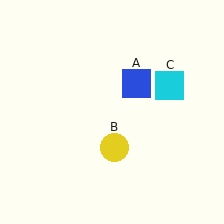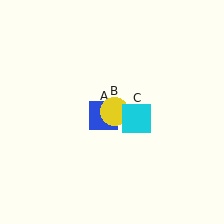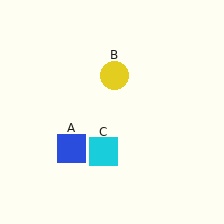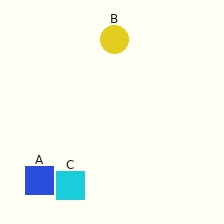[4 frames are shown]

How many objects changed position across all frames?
3 objects changed position: blue square (object A), yellow circle (object B), cyan square (object C).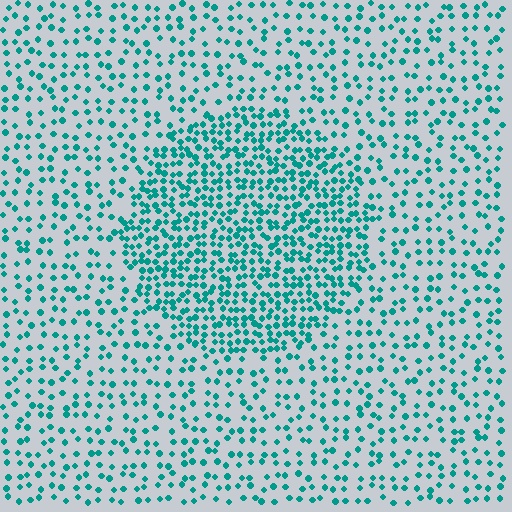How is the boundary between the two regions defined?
The boundary is defined by a change in element density (approximately 2.1x ratio). All elements are the same color, size, and shape.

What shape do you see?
I see a circle.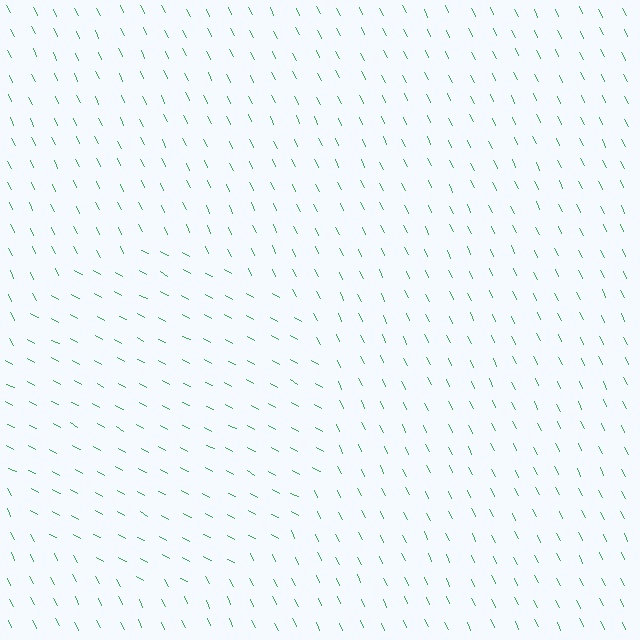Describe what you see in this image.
The image is filled with small green line segments. A circle region in the image has lines oriented differently from the surrounding lines, creating a visible texture boundary.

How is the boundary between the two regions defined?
The boundary is defined purely by a change in line orientation (approximately 35 degrees difference). All lines are the same color and thickness.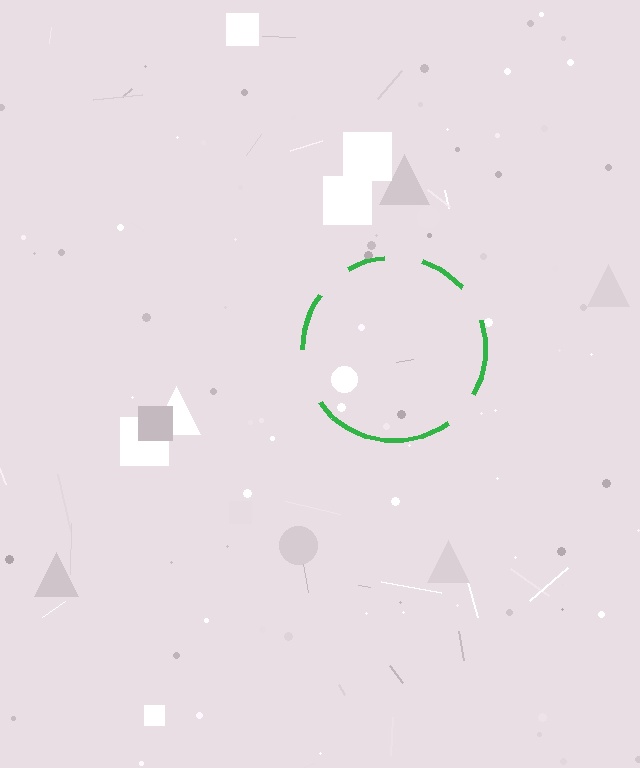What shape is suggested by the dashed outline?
The dashed outline suggests a circle.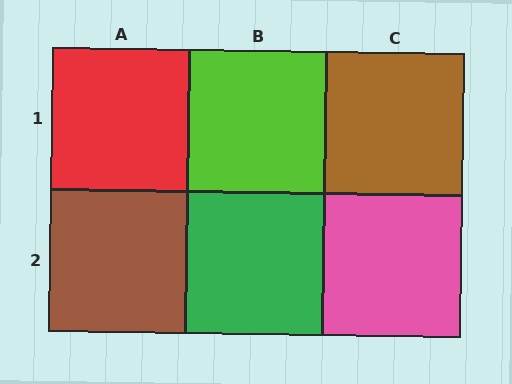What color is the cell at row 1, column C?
Brown.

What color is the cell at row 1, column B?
Lime.